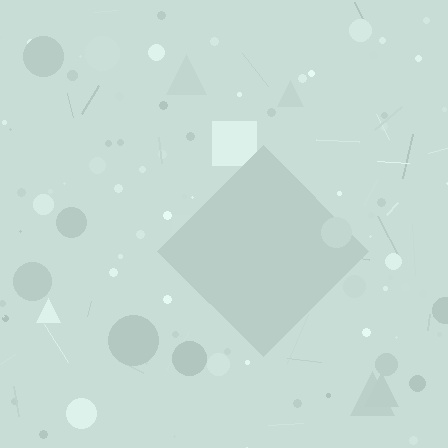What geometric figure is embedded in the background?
A diamond is embedded in the background.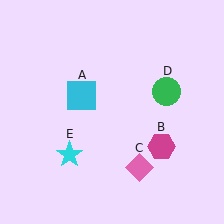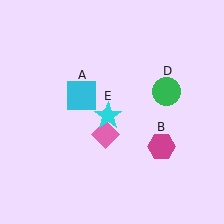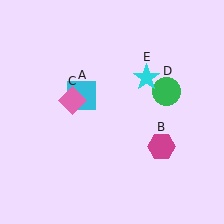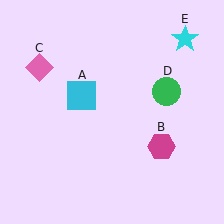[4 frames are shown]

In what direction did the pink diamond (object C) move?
The pink diamond (object C) moved up and to the left.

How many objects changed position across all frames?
2 objects changed position: pink diamond (object C), cyan star (object E).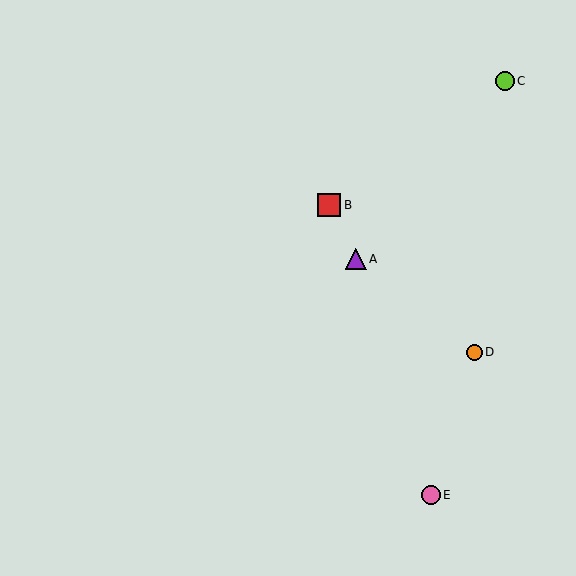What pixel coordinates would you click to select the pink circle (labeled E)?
Click at (431, 495) to select the pink circle E.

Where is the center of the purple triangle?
The center of the purple triangle is at (356, 259).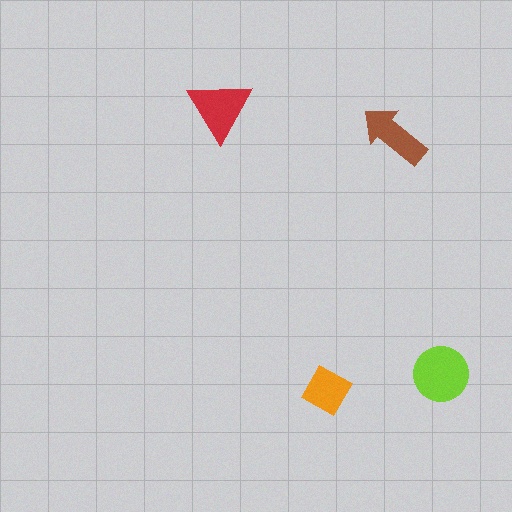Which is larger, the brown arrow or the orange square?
The brown arrow.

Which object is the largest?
The lime circle.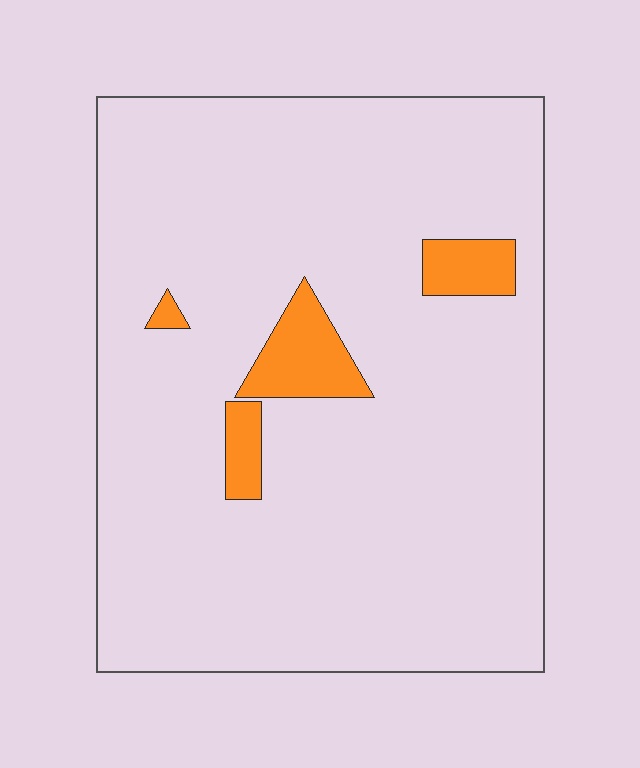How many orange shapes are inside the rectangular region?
4.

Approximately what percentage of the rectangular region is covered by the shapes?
Approximately 5%.